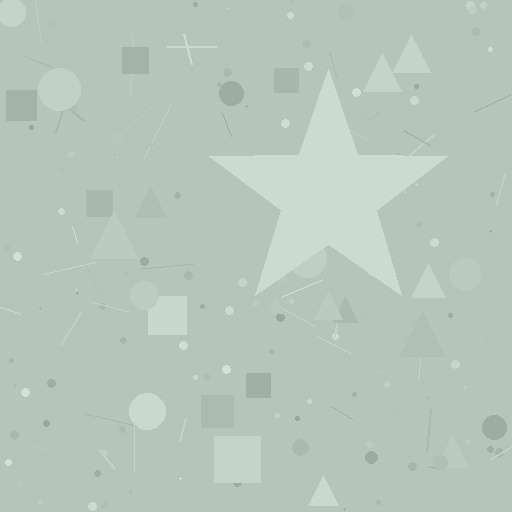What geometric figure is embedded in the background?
A star is embedded in the background.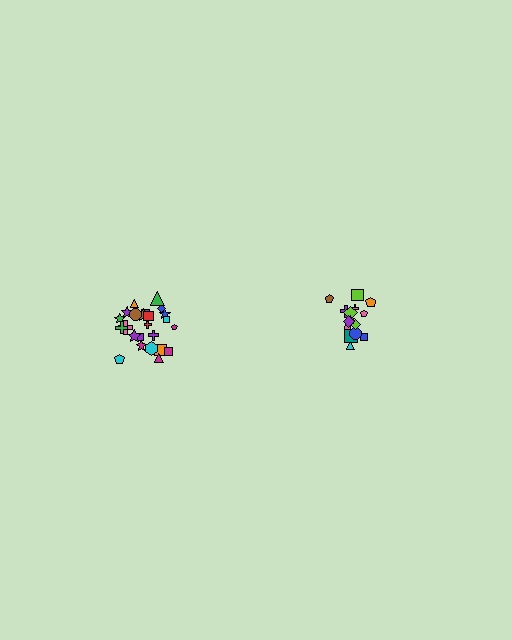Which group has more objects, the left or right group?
The left group.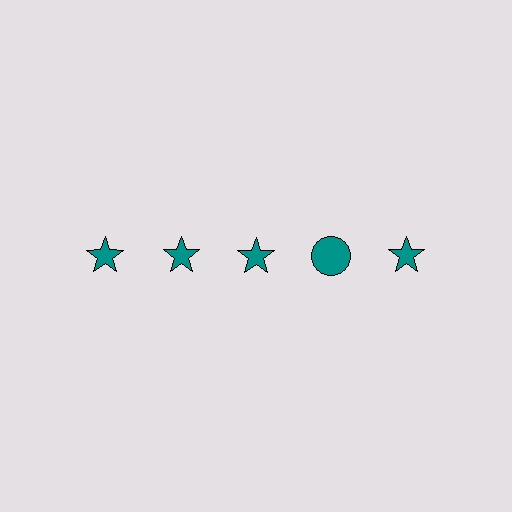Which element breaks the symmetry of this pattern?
The teal circle in the top row, second from right column breaks the symmetry. All other shapes are teal stars.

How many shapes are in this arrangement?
There are 5 shapes arranged in a grid pattern.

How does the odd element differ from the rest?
It has a different shape: circle instead of star.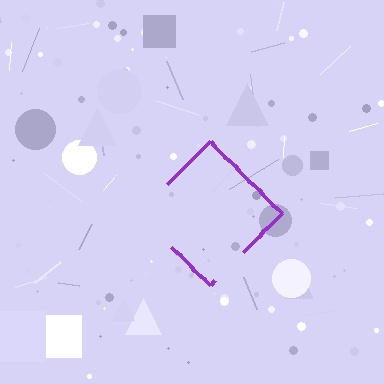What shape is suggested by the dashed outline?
The dashed outline suggests a diamond.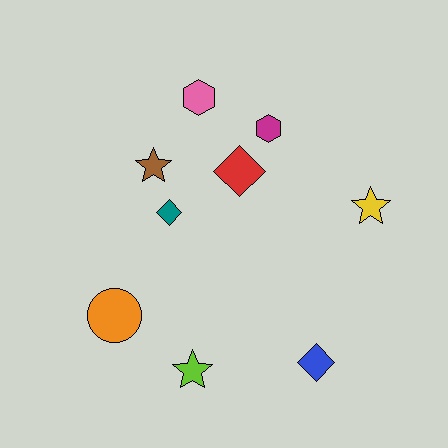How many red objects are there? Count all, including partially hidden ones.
There is 1 red object.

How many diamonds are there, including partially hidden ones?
There are 3 diamonds.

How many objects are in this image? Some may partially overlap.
There are 9 objects.